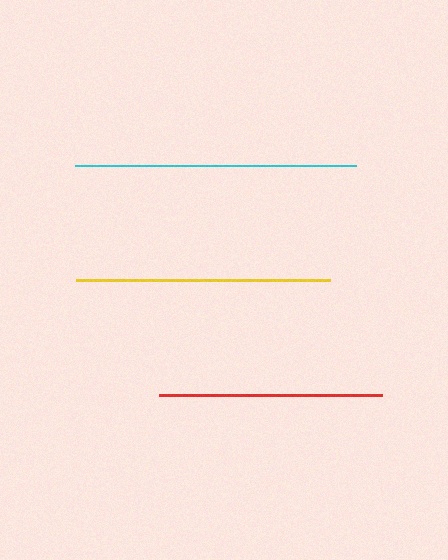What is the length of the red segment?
The red segment is approximately 223 pixels long.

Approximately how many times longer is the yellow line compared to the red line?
The yellow line is approximately 1.1 times the length of the red line.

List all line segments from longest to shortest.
From longest to shortest: cyan, yellow, red.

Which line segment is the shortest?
The red line is the shortest at approximately 223 pixels.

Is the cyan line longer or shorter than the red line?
The cyan line is longer than the red line.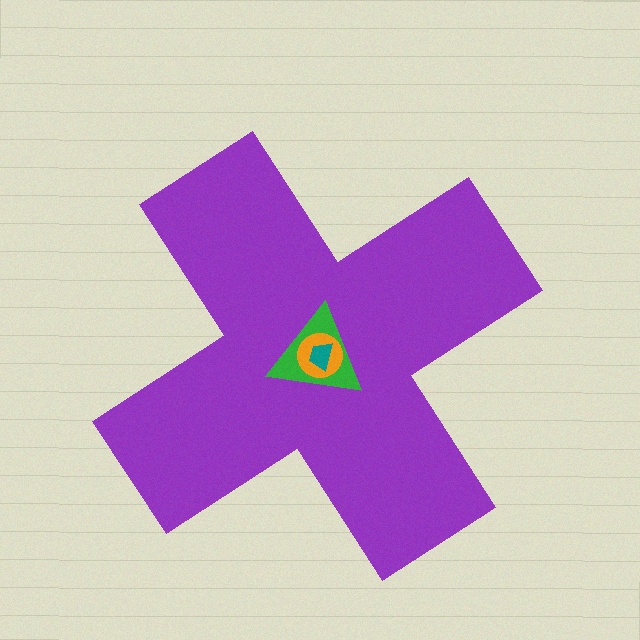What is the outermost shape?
The purple cross.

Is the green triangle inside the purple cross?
Yes.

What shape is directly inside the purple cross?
The green triangle.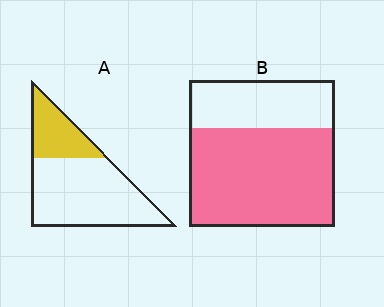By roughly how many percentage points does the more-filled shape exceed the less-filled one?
By roughly 40 percentage points (B over A).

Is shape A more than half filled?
No.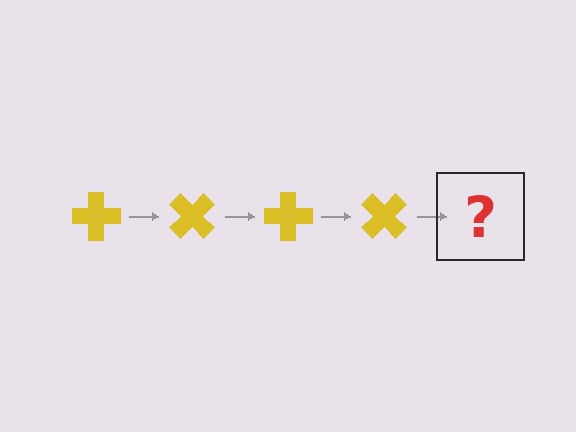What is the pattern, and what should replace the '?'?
The pattern is that the cross rotates 45 degrees each step. The '?' should be a yellow cross rotated 180 degrees.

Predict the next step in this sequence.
The next step is a yellow cross rotated 180 degrees.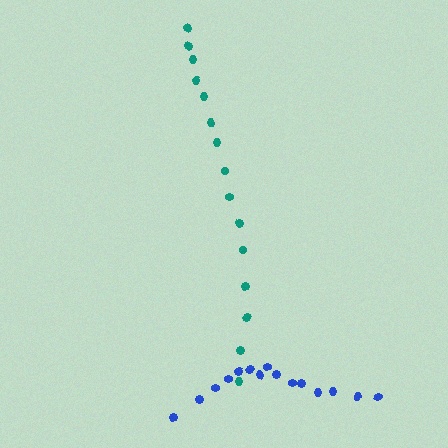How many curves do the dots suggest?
There are 2 distinct paths.